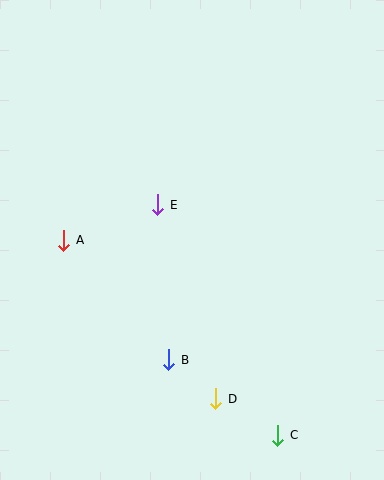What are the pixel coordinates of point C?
Point C is at (278, 435).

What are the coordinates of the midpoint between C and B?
The midpoint between C and B is at (223, 397).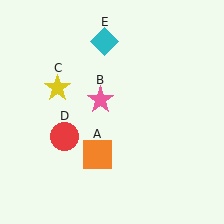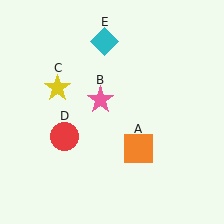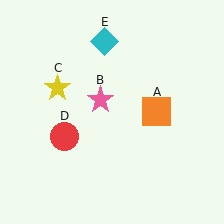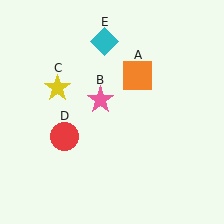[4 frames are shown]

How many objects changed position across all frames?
1 object changed position: orange square (object A).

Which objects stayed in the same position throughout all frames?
Pink star (object B) and yellow star (object C) and red circle (object D) and cyan diamond (object E) remained stationary.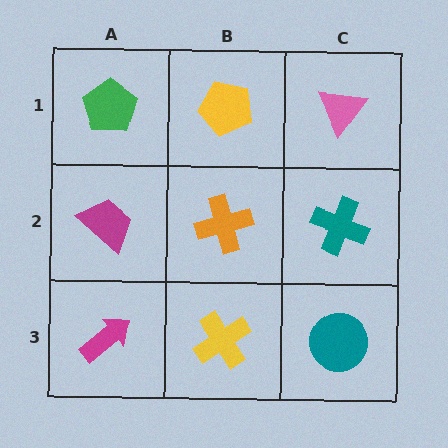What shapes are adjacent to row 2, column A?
A green pentagon (row 1, column A), a magenta arrow (row 3, column A), an orange cross (row 2, column B).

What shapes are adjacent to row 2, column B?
A yellow pentagon (row 1, column B), a yellow cross (row 3, column B), a magenta trapezoid (row 2, column A), a teal cross (row 2, column C).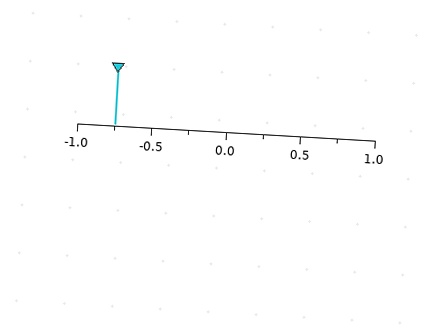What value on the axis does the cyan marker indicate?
The marker indicates approximately -0.75.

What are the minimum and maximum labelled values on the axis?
The axis runs from -1.0 to 1.0.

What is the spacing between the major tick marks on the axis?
The major ticks are spaced 0.5 apart.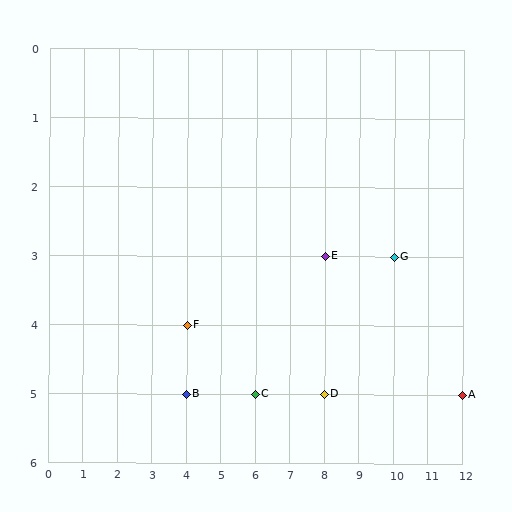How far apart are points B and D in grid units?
Points B and D are 4 columns apart.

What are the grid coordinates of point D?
Point D is at grid coordinates (8, 5).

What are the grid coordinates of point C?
Point C is at grid coordinates (6, 5).